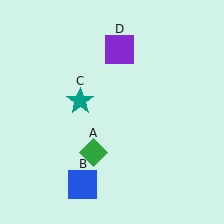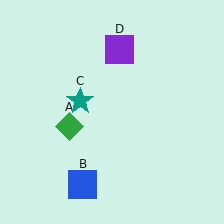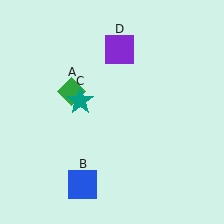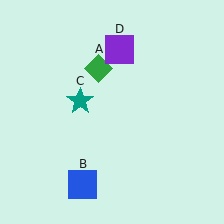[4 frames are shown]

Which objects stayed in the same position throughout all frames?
Blue square (object B) and teal star (object C) and purple square (object D) remained stationary.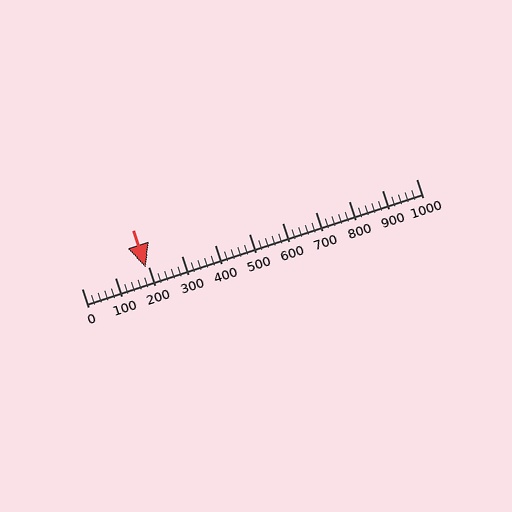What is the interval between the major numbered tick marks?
The major tick marks are spaced 100 units apart.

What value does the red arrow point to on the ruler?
The red arrow points to approximately 192.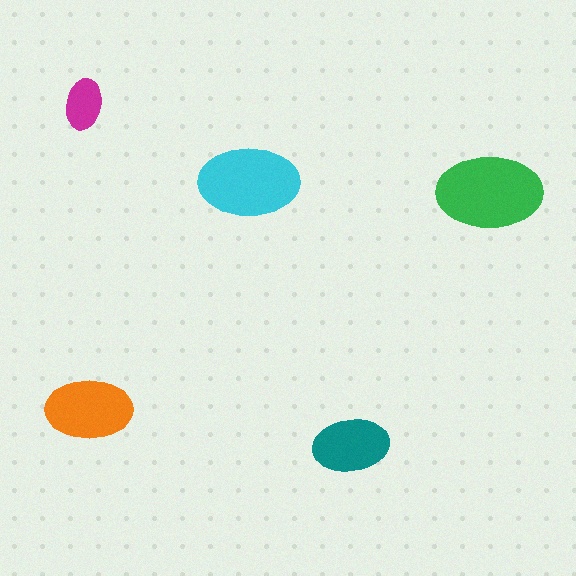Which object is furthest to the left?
The magenta ellipse is leftmost.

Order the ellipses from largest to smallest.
the green one, the cyan one, the orange one, the teal one, the magenta one.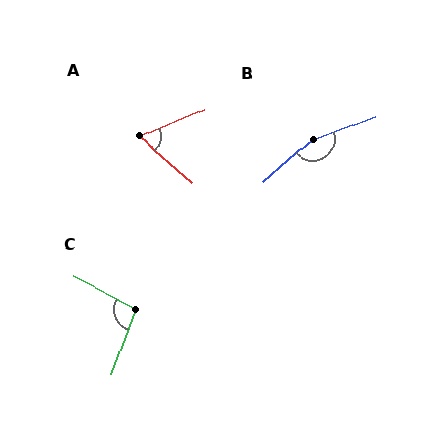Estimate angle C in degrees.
Approximately 97 degrees.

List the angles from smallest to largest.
A (64°), C (97°), B (159°).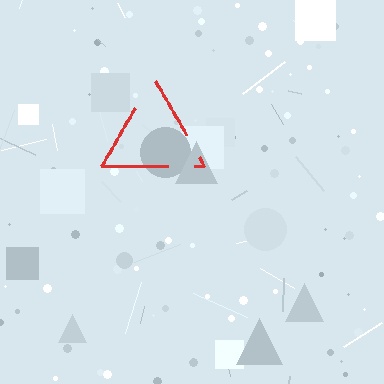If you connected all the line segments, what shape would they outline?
They would outline a triangle.